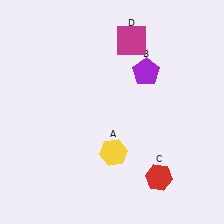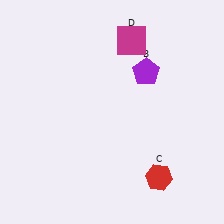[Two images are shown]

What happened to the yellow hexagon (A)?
The yellow hexagon (A) was removed in Image 2. It was in the bottom-right area of Image 1.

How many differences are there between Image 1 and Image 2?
There is 1 difference between the two images.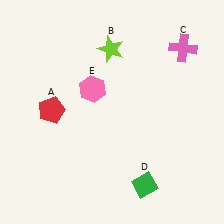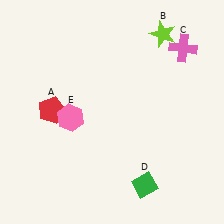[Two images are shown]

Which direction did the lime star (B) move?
The lime star (B) moved right.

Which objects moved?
The objects that moved are: the lime star (B), the pink hexagon (E).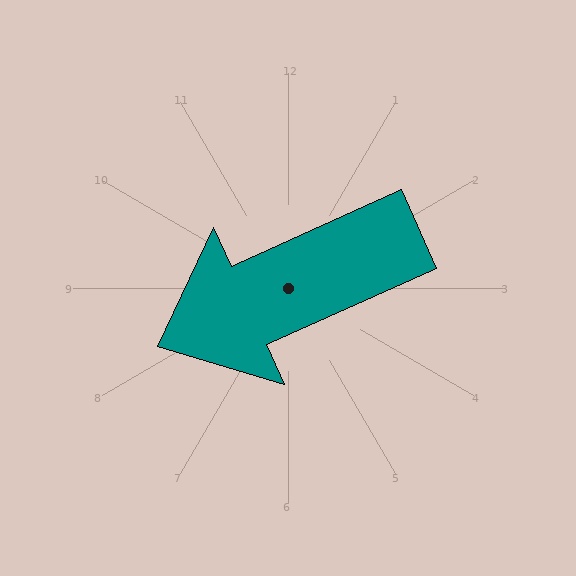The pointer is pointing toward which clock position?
Roughly 8 o'clock.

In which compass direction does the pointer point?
Southwest.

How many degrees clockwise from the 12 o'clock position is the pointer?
Approximately 246 degrees.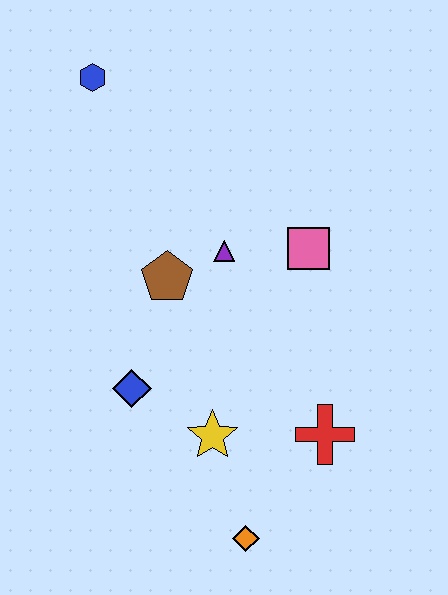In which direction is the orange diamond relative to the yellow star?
The orange diamond is below the yellow star.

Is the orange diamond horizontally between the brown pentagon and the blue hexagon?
No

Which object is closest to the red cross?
The yellow star is closest to the red cross.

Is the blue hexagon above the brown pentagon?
Yes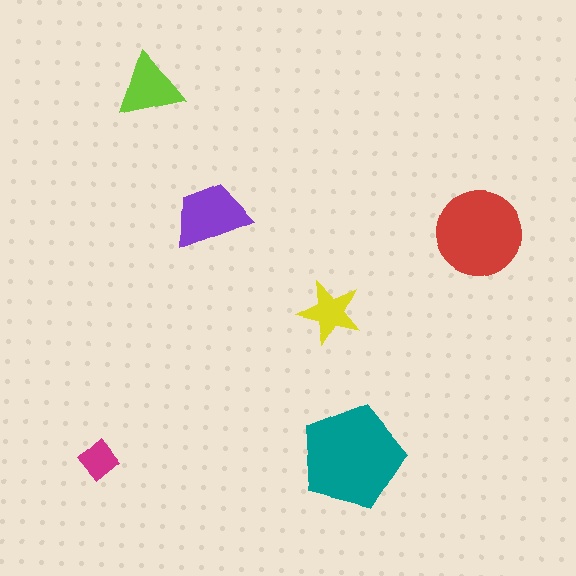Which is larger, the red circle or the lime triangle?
The red circle.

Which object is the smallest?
The magenta diamond.